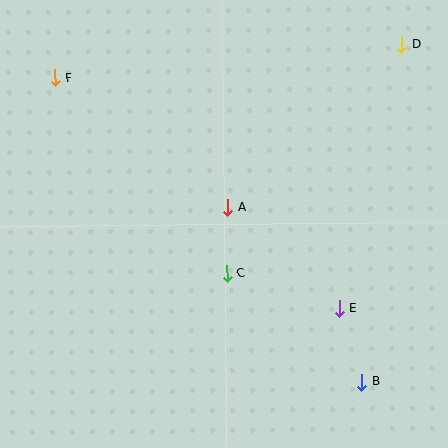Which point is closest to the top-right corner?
Point D is closest to the top-right corner.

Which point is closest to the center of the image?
Point A at (228, 207) is closest to the center.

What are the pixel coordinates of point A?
Point A is at (228, 207).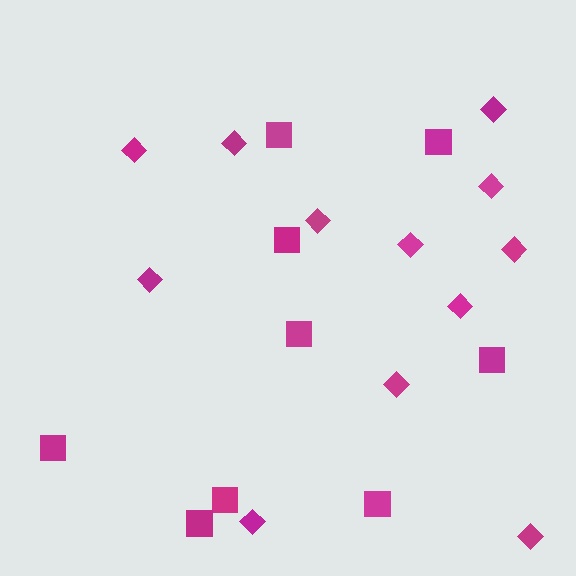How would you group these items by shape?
There are 2 groups: one group of diamonds (12) and one group of squares (9).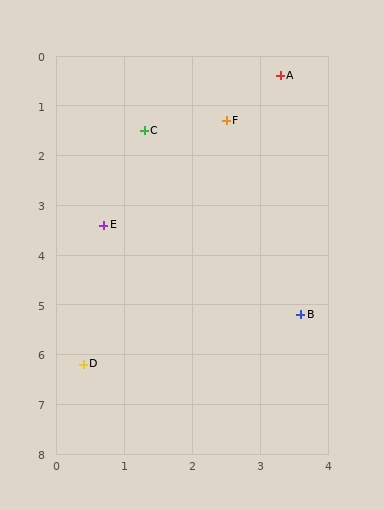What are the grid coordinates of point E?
Point E is at approximately (0.7, 3.4).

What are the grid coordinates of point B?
Point B is at approximately (3.6, 5.2).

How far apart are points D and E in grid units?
Points D and E are about 2.8 grid units apart.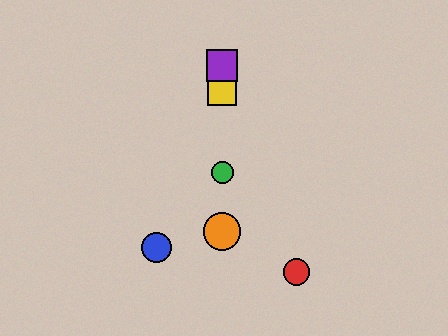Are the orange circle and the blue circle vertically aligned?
No, the orange circle is at x≈222 and the blue circle is at x≈156.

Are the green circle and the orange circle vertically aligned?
Yes, both are at x≈222.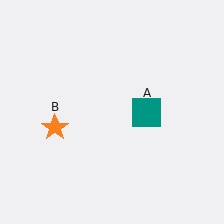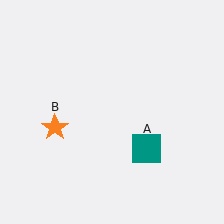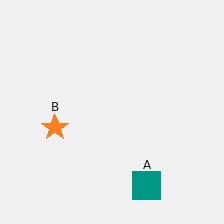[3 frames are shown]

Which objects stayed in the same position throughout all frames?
Orange star (object B) remained stationary.